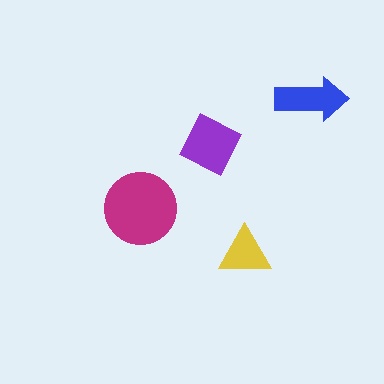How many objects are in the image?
There are 4 objects in the image.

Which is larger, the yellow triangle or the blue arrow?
The blue arrow.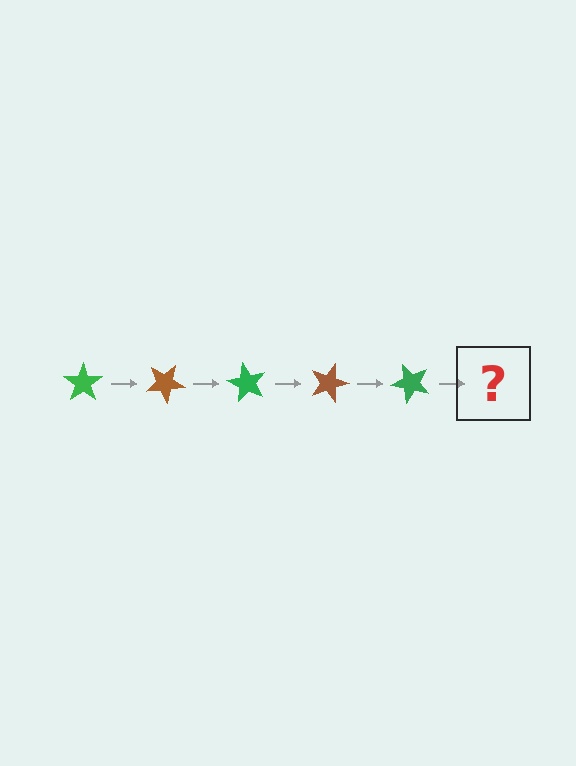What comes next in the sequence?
The next element should be a brown star, rotated 150 degrees from the start.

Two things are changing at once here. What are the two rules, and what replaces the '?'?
The two rules are that it rotates 30 degrees each step and the color cycles through green and brown. The '?' should be a brown star, rotated 150 degrees from the start.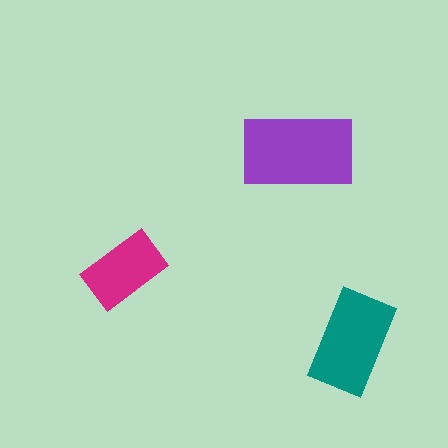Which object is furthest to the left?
The magenta rectangle is leftmost.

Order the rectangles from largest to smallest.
the purple one, the teal one, the magenta one.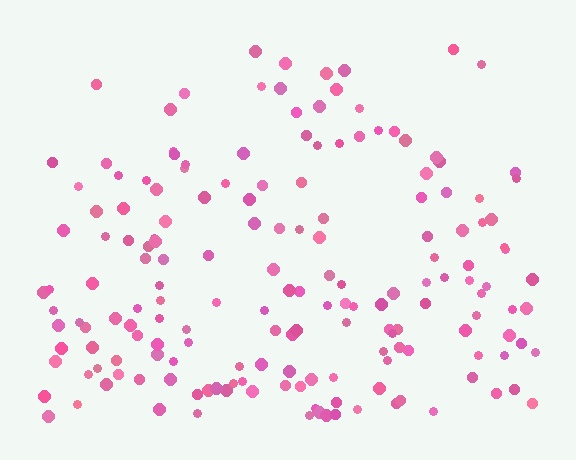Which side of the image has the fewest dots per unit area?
The top.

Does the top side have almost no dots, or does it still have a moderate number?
Still a moderate number, just noticeably fewer than the bottom.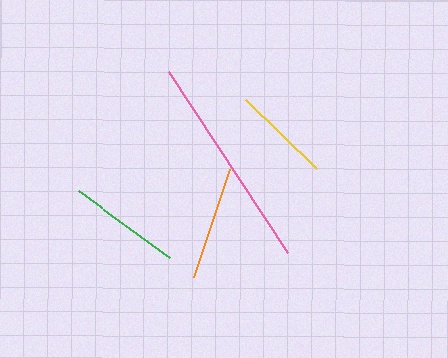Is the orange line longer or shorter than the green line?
The orange line is longer than the green line.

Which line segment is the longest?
The pink line is the longest at approximately 216 pixels.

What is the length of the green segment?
The green segment is approximately 113 pixels long.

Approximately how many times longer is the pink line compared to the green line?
The pink line is approximately 1.9 times the length of the green line.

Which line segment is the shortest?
The yellow line is the shortest at approximately 100 pixels.